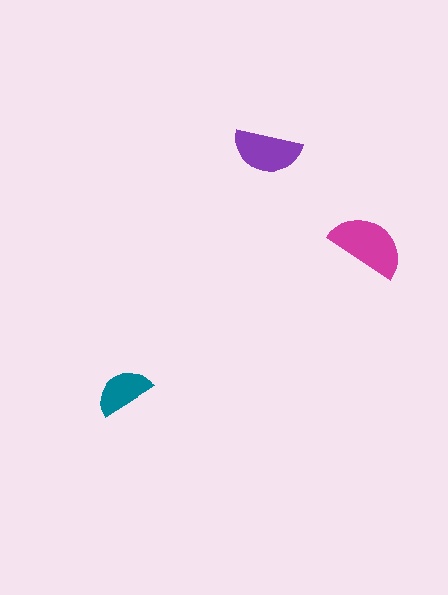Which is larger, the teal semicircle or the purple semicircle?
The purple one.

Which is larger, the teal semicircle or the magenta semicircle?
The magenta one.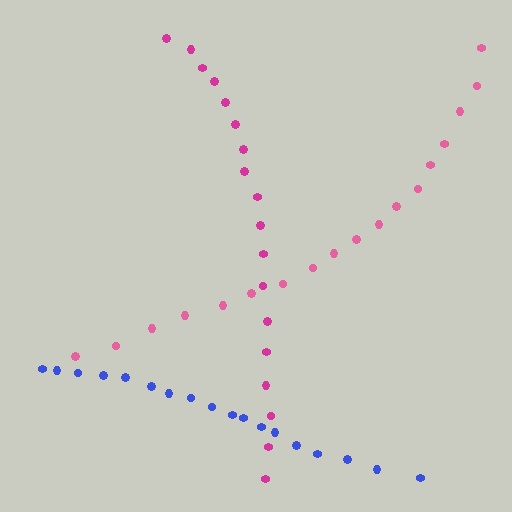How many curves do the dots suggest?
There are 3 distinct paths.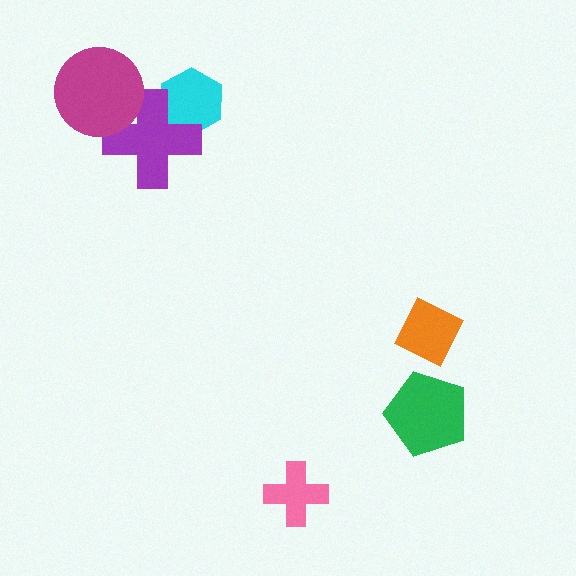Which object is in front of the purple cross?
The magenta circle is in front of the purple cross.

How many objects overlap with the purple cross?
2 objects overlap with the purple cross.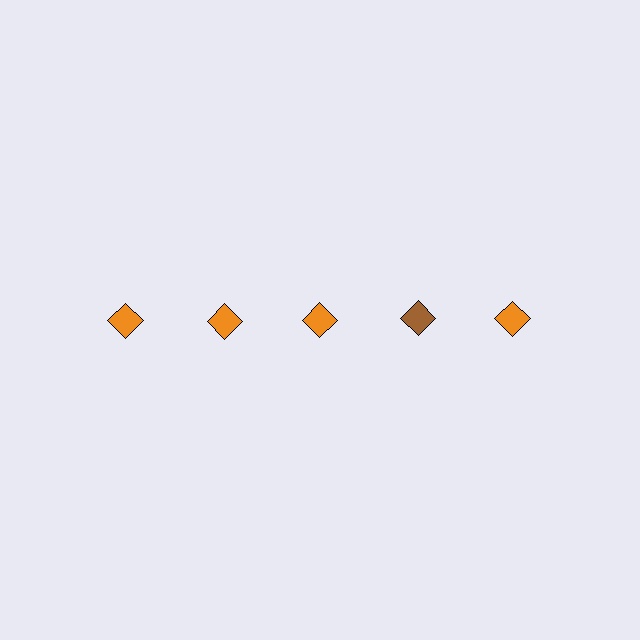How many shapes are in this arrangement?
There are 5 shapes arranged in a grid pattern.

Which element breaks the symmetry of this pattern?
The brown diamond in the top row, second from right column breaks the symmetry. All other shapes are orange diamonds.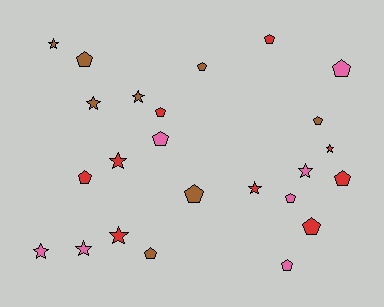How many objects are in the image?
There are 24 objects.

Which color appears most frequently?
Red, with 9 objects.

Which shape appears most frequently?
Pentagon, with 14 objects.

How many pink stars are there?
There are 3 pink stars.